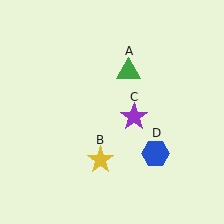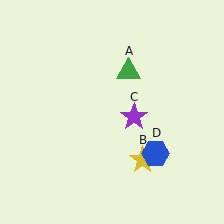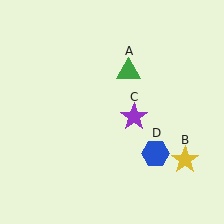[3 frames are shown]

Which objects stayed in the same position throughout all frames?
Green triangle (object A) and purple star (object C) and blue hexagon (object D) remained stationary.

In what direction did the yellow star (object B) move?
The yellow star (object B) moved right.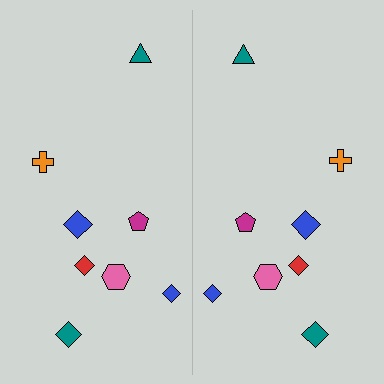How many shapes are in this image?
There are 16 shapes in this image.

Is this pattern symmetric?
Yes, this pattern has bilateral (reflection) symmetry.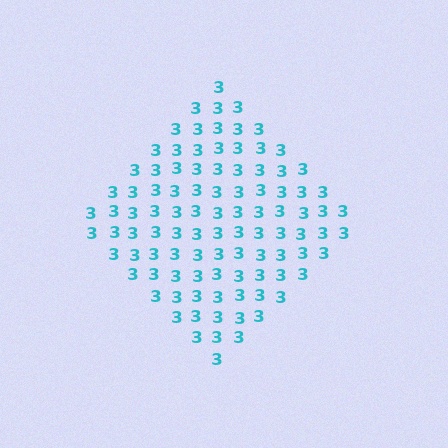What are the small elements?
The small elements are digit 3's.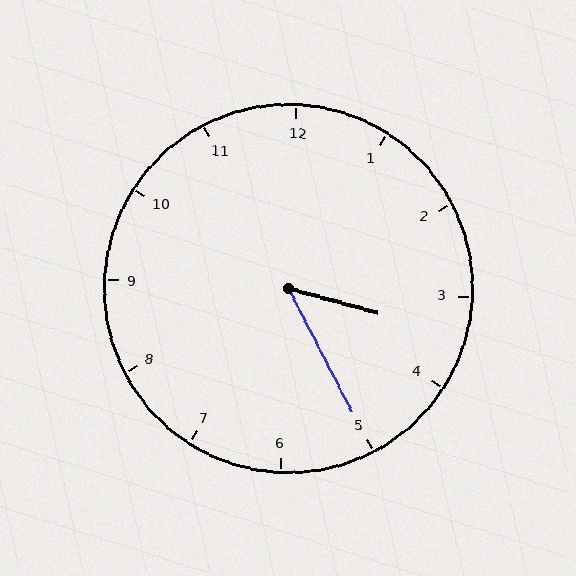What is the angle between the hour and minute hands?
Approximately 48 degrees.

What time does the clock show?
3:25.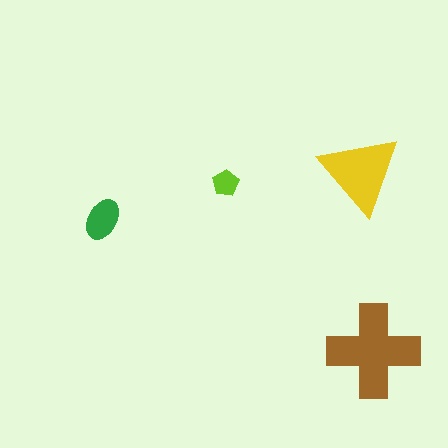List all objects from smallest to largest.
The lime pentagon, the green ellipse, the yellow triangle, the brown cross.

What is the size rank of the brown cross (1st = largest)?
1st.